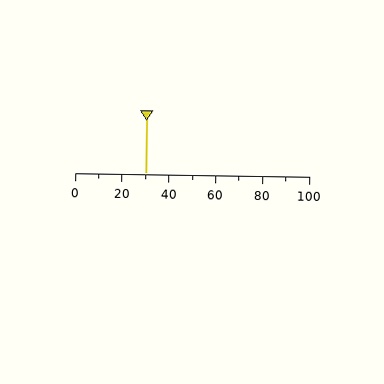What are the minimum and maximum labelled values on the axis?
The axis runs from 0 to 100.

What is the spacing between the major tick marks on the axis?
The major ticks are spaced 20 apart.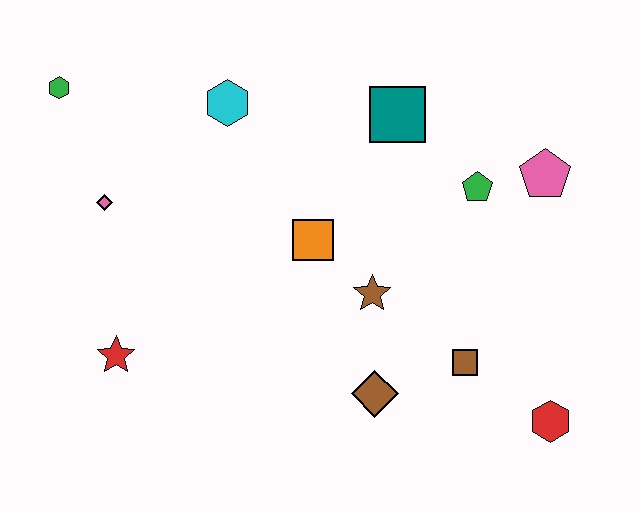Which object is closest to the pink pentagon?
The green pentagon is closest to the pink pentagon.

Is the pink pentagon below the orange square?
No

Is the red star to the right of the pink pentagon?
No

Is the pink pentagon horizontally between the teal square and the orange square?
No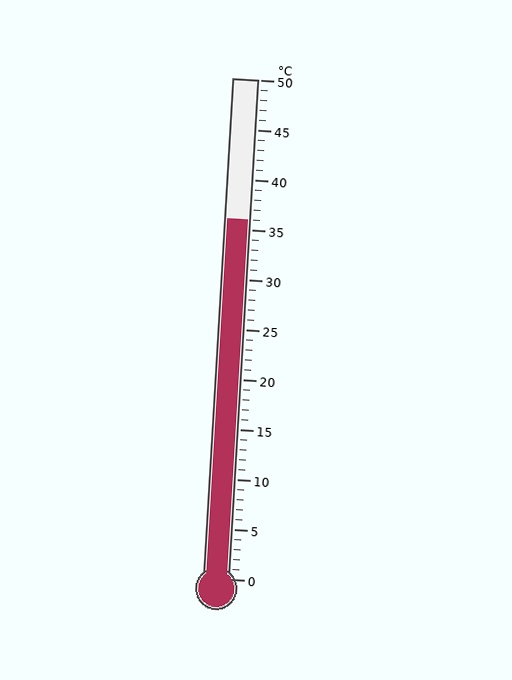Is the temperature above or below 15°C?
The temperature is above 15°C.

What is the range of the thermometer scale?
The thermometer scale ranges from 0°C to 50°C.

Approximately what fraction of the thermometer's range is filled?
The thermometer is filled to approximately 70% of its range.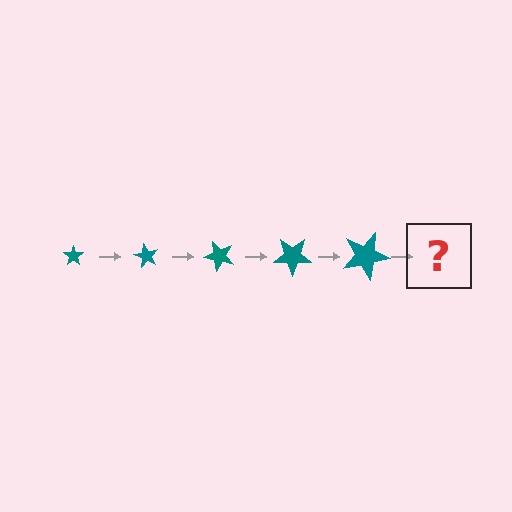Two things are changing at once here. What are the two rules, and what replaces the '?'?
The two rules are that the star grows larger each step and it rotates 60 degrees each step. The '?' should be a star, larger than the previous one and rotated 300 degrees from the start.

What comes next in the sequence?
The next element should be a star, larger than the previous one and rotated 300 degrees from the start.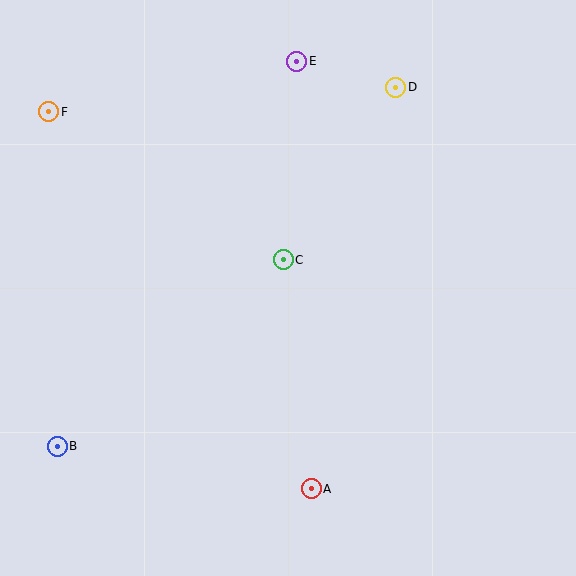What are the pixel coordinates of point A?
Point A is at (311, 489).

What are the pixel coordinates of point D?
Point D is at (396, 87).